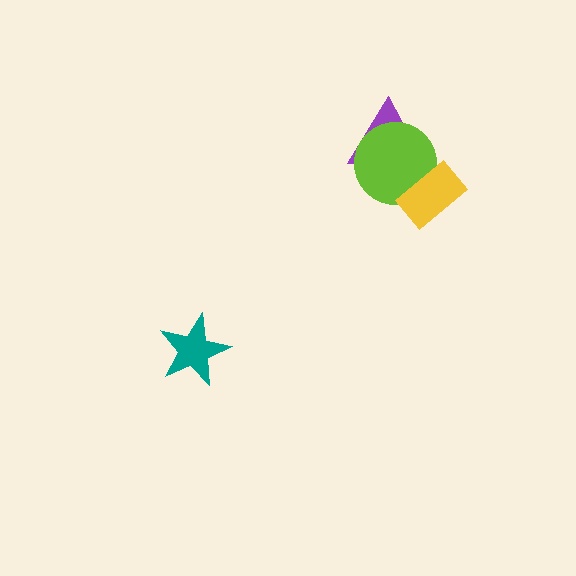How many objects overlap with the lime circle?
2 objects overlap with the lime circle.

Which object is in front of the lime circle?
The yellow rectangle is in front of the lime circle.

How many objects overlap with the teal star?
0 objects overlap with the teal star.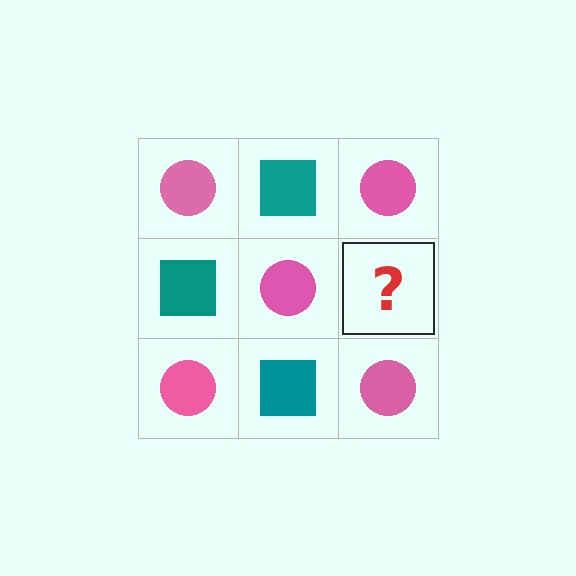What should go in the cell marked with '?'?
The missing cell should contain a teal square.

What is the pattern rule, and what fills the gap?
The rule is that it alternates pink circle and teal square in a checkerboard pattern. The gap should be filled with a teal square.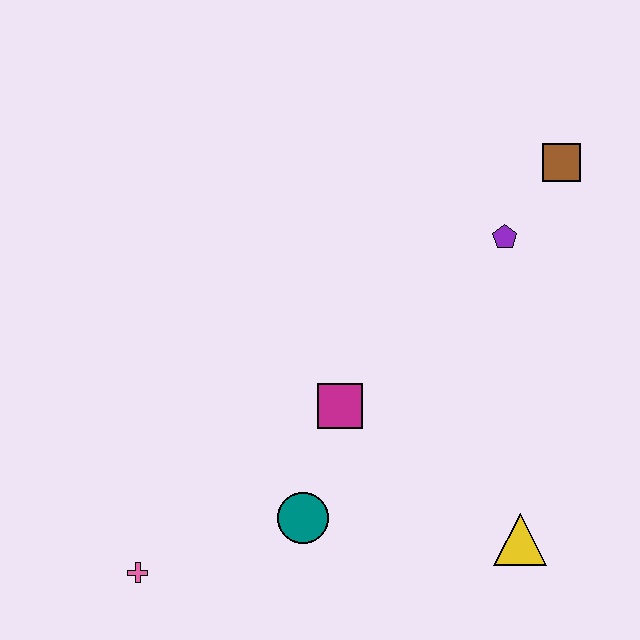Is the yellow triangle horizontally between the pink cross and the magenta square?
No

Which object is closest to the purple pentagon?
The brown square is closest to the purple pentagon.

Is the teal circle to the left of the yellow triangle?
Yes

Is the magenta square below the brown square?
Yes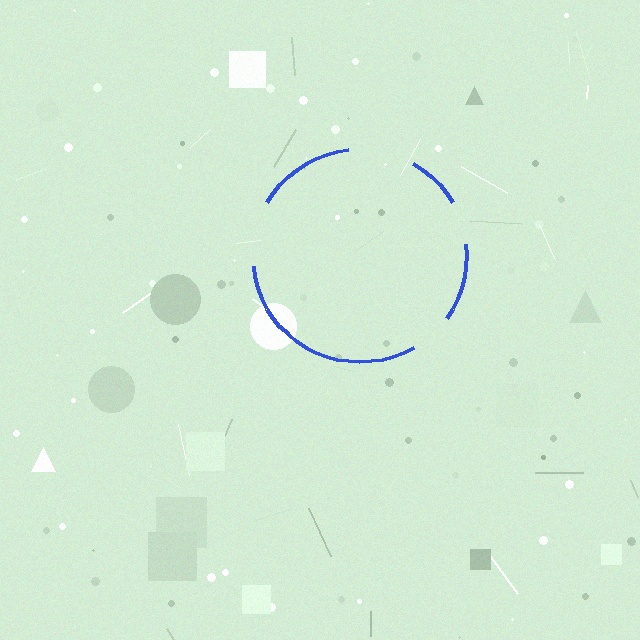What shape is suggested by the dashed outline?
The dashed outline suggests a circle.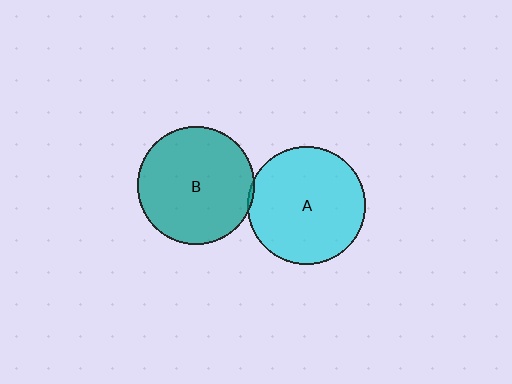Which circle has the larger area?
Circle A (cyan).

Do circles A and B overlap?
Yes.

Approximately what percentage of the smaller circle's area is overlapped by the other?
Approximately 5%.